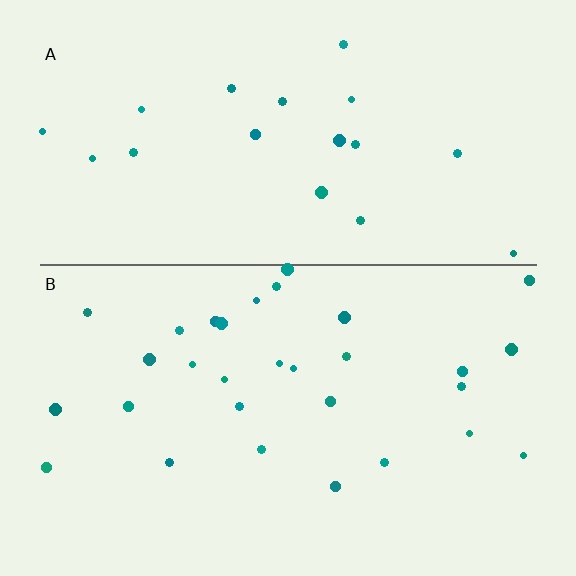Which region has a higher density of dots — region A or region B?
B (the bottom).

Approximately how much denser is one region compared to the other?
Approximately 1.6× — region B over region A.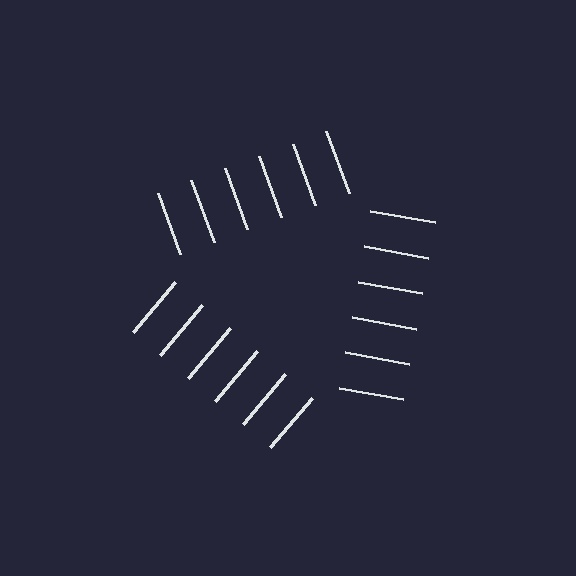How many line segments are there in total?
18 — 6 along each of the 3 edges.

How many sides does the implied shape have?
3 sides — the line-ends trace a triangle.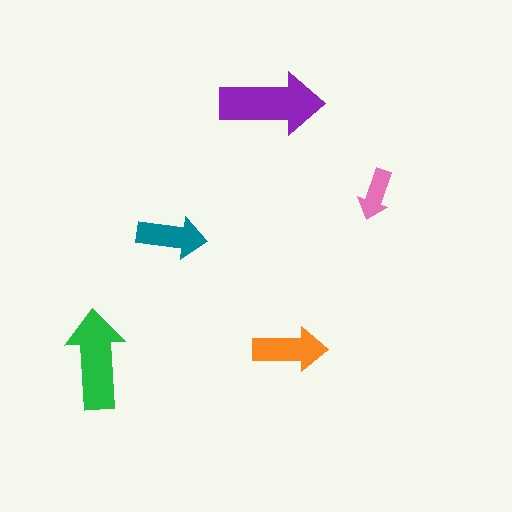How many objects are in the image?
There are 5 objects in the image.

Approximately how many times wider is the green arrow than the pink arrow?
About 2 times wider.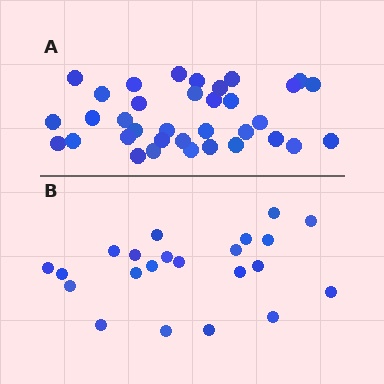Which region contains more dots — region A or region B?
Region A (the top region) has more dots.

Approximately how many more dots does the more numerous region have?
Region A has approximately 15 more dots than region B.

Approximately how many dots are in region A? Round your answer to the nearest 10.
About 40 dots. (The exact count is 35, which rounds to 40.)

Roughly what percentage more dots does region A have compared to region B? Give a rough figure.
About 60% more.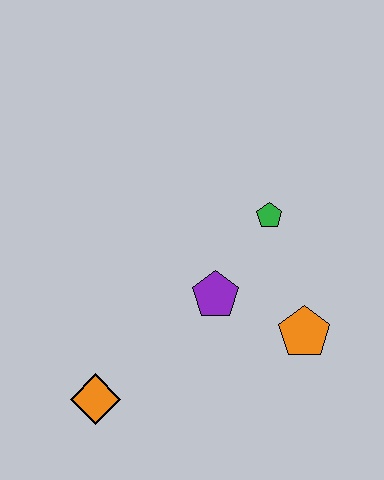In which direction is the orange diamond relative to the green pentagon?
The orange diamond is below the green pentagon.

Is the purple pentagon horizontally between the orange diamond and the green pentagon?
Yes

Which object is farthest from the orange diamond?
The green pentagon is farthest from the orange diamond.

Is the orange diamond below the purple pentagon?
Yes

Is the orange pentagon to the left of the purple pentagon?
No